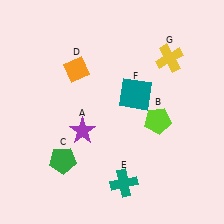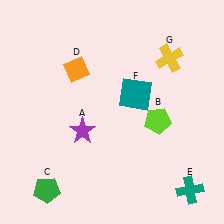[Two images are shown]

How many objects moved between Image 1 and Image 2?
2 objects moved between the two images.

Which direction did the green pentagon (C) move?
The green pentagon (C) moved down.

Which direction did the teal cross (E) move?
The teal cross (E) moved right.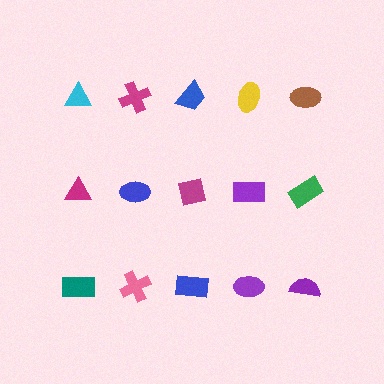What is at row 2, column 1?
A magenta triangle.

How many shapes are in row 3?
5 shapes.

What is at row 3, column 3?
A blue rectangle.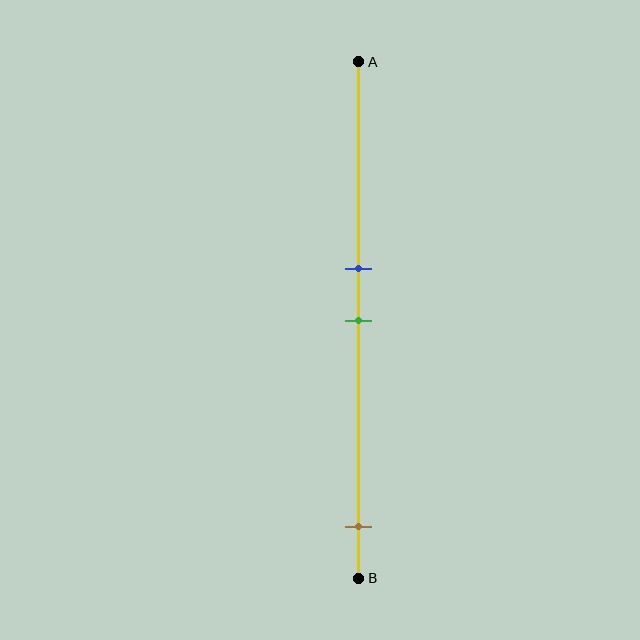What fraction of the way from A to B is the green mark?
The green mark is approximately 50% (0.5) of the way from A to B.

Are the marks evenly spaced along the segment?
No, the marks are not evenly spaced.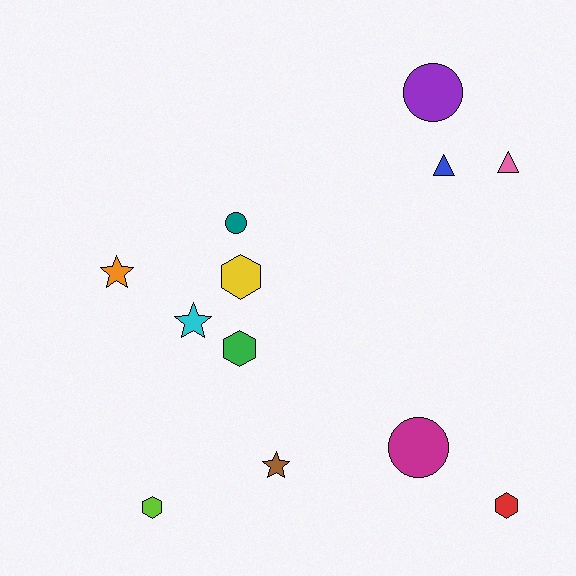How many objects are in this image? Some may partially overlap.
There are 12 objects.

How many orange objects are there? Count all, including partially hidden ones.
There is 1 orange object.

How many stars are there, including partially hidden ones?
There are 3 stars.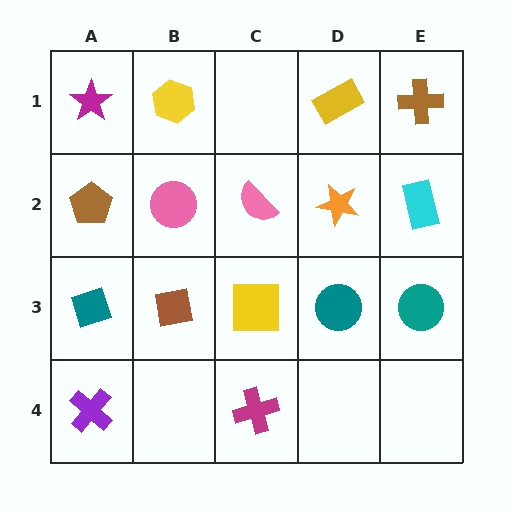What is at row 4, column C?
A magenta cross.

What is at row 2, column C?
A pink semicircle.